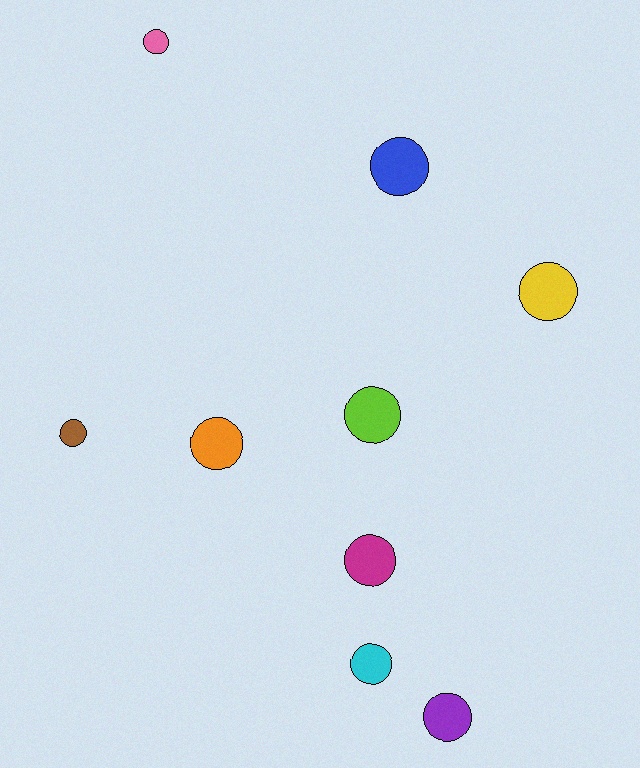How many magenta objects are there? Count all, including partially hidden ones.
There is 1 magenta object.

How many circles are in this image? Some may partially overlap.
There are 9 circles.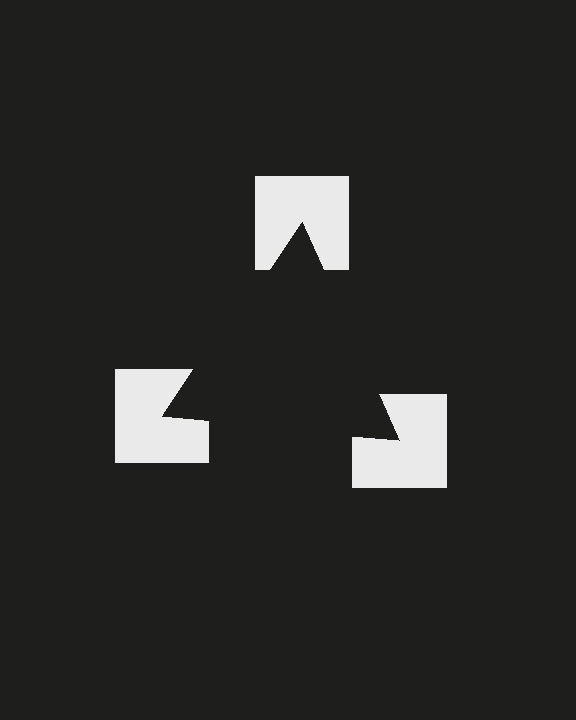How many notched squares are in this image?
There are 3 — one at each vertex of the illusory triangle.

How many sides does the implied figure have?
3 sides.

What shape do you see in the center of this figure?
An illusory triangle — its edges are inferred from the aligned wedge cuts in the notched squares, not physically drawn.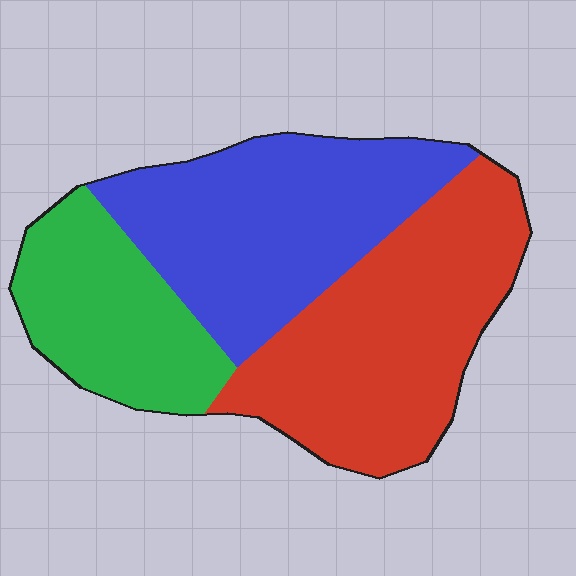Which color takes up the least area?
Green, at roughly 25%.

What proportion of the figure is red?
Red takes up between a third and a half of the figure.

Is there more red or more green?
Red.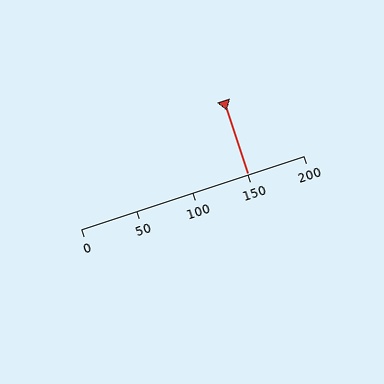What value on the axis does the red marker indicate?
The marker indicates approximately 150.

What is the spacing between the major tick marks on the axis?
The major ticks are spaced 50 apart.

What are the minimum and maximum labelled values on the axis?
The axis runs from 0 to 200.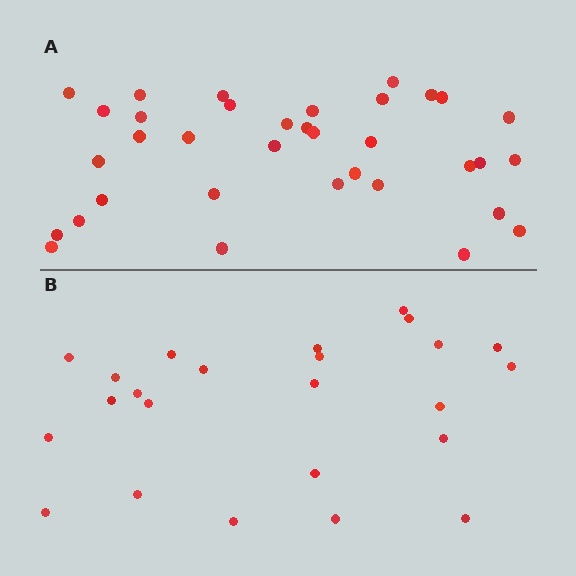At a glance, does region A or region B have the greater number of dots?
Region A (the top region) has more dots.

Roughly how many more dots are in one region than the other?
Region A has roughly 12 or so more dots than region B.